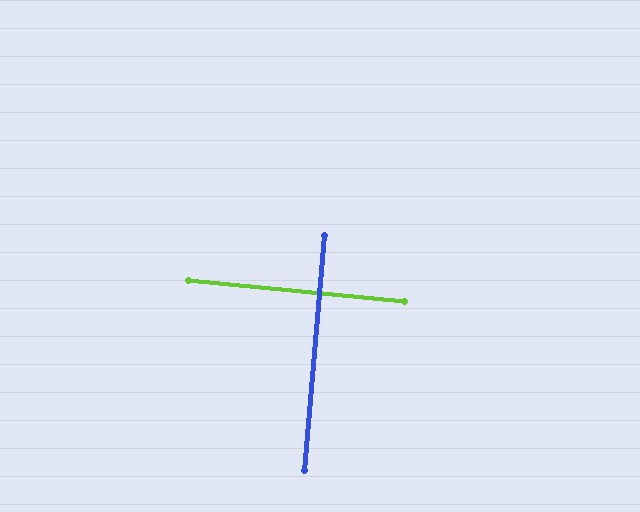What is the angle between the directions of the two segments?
Approximately 89 degrees.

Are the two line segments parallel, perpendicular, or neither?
Perpendicular — they meet at approximately 89°.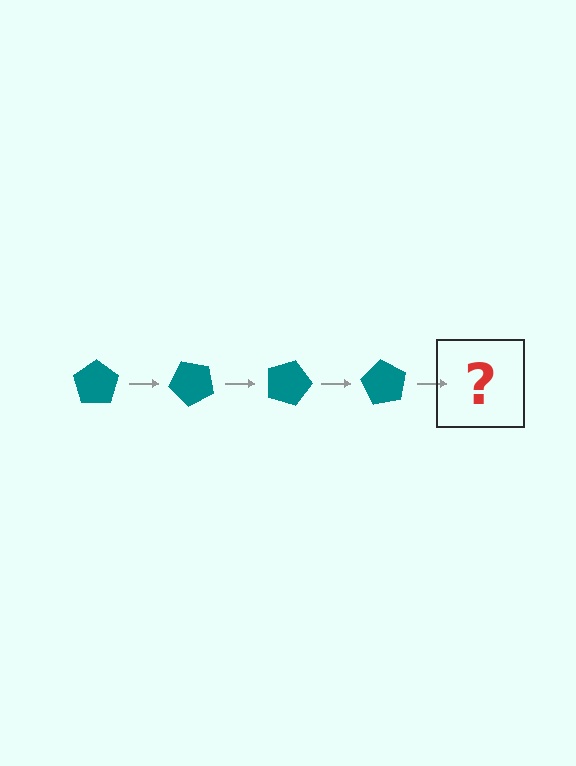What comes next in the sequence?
The next element should be a teal pentagon rotated 180 degrees.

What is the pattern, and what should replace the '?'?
The pattern is that the pentagon rotates 45 degrees each step. The '?' should be a teal pentagon rotated 180 degrees.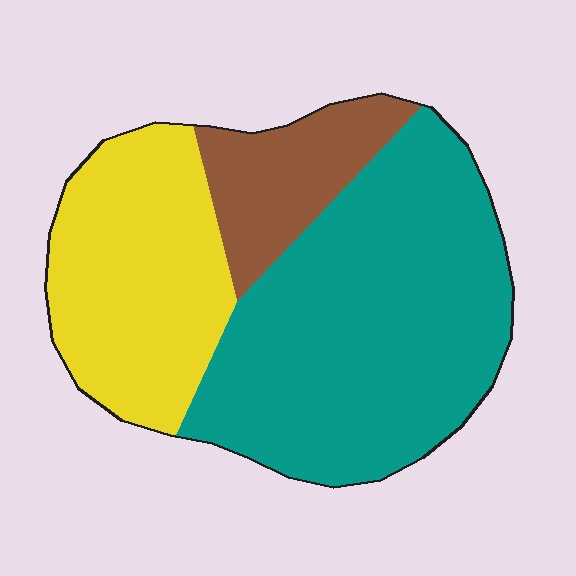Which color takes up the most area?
Teal, at roughly 55%.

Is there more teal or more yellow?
Teal.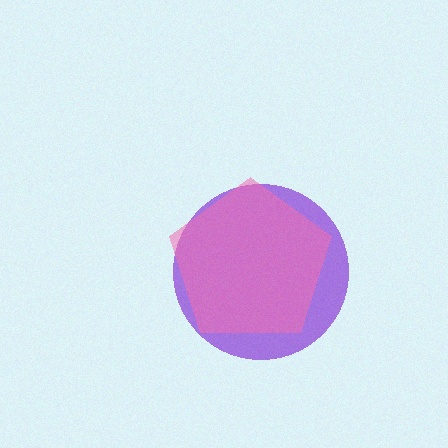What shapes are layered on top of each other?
The layered shapes are: a purple circle, a pink pentagon.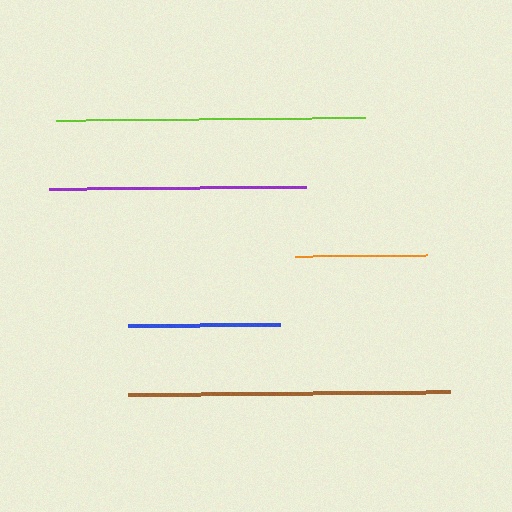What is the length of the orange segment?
The orange segment is approximately 132 pixels long.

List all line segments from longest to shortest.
From longest to shortest: brown, lime, purple, blue, orange.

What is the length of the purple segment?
The purple segment is approximately 257 pixels long.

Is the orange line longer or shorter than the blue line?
The blue line is longer than the orange line.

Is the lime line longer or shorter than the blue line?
The lime line is longer than the blue line.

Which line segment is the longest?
The brown line is the longest at approximately 322 pixels.